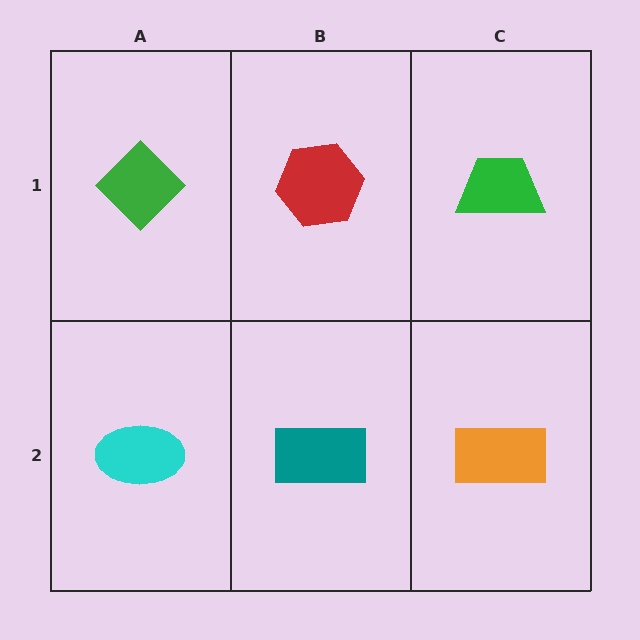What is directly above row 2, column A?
A green diamond.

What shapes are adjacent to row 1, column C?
An orange rectangle (row 2, column C), a red hexagon (row 1, column B).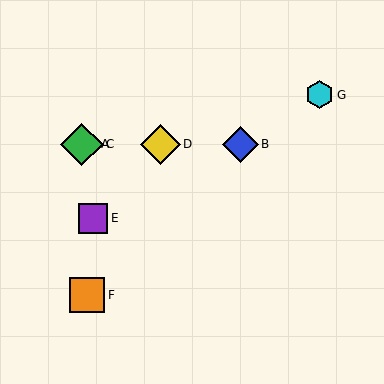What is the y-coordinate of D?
Object D is at y≈144.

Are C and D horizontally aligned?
Yes, both are at y≈144.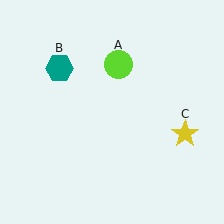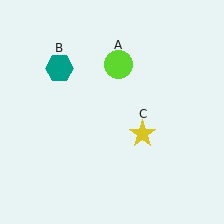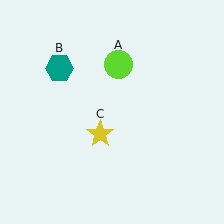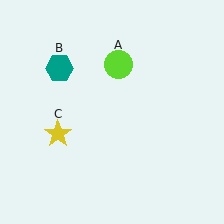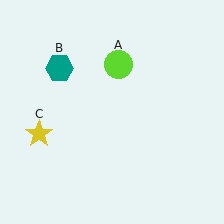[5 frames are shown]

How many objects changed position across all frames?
1 object changed position: yellow star (object C).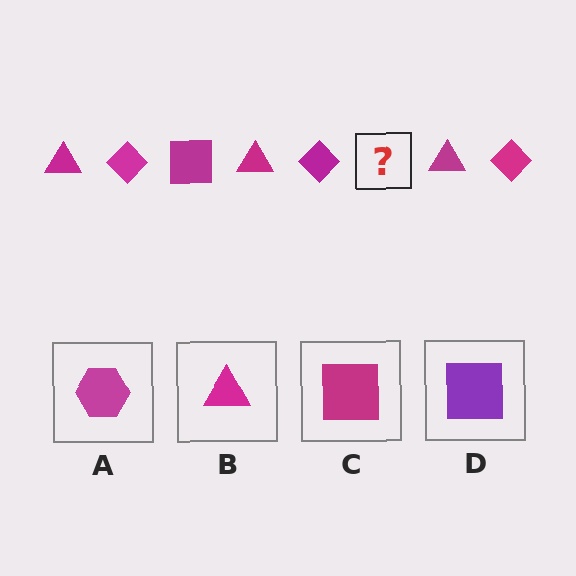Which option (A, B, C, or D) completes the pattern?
C.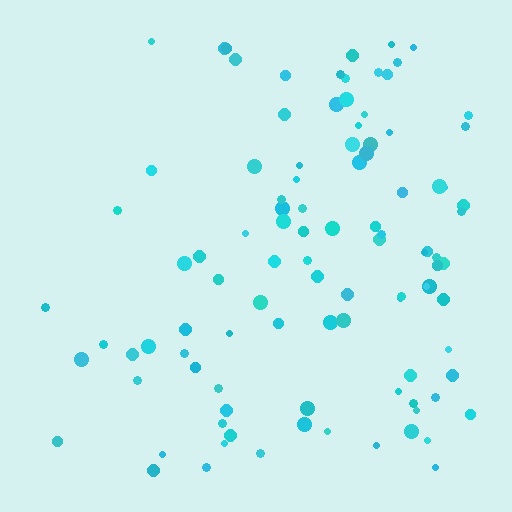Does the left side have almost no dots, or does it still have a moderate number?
Still a moderate number, just noticeably fewer than the right.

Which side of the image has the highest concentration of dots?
The right.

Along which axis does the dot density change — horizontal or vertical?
Horizontal.